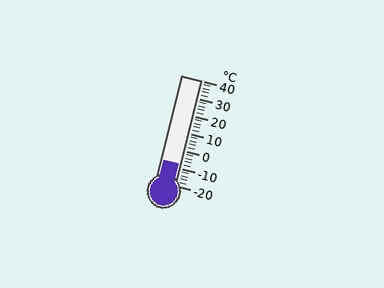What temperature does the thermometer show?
The thermometer shows approximately -8°C.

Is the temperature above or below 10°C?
The temperature is below 10°C.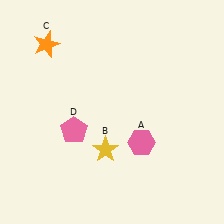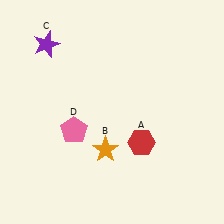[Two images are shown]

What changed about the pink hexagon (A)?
In Image 1, A is pink. In Image 2, it changed to red.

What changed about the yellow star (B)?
In Image 1, B is yellow. In Image 2, it changed to orange.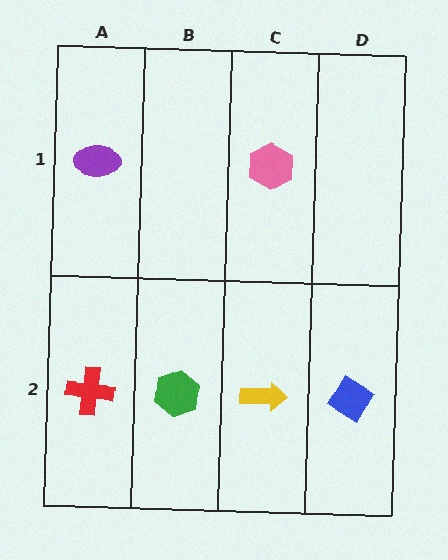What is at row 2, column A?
A red cross.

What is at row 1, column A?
A purple ellipse.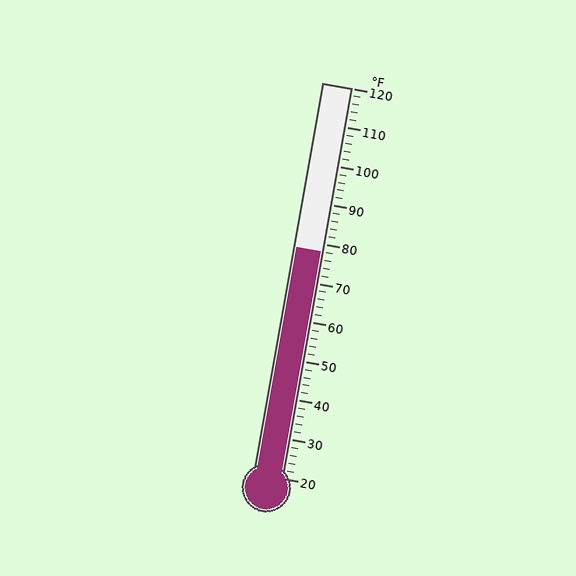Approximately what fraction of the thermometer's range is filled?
The thermometer is filled to approximately 60% of its range.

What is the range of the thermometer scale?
The thermometer scale ranges from 20°F to 120°F.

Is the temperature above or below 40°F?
The temperature is above 40°F.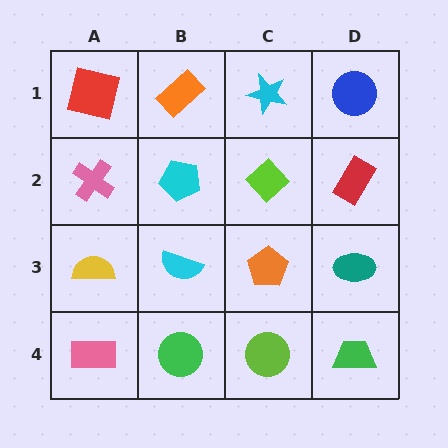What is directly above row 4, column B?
A cyan semicircle.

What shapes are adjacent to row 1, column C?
A lime diamond (row 2, column C), an orange rectangle (row 1, column B), a blue circle (row 1, column D).